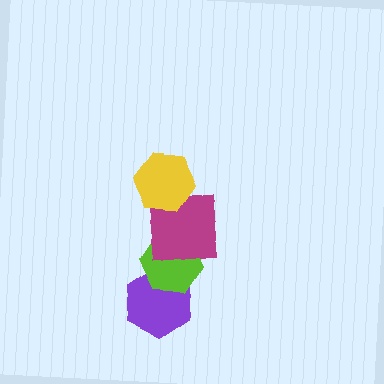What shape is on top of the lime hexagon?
The magenta square is on top of the lime hexagon.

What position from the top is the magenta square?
The magenta square is 2nd from the top.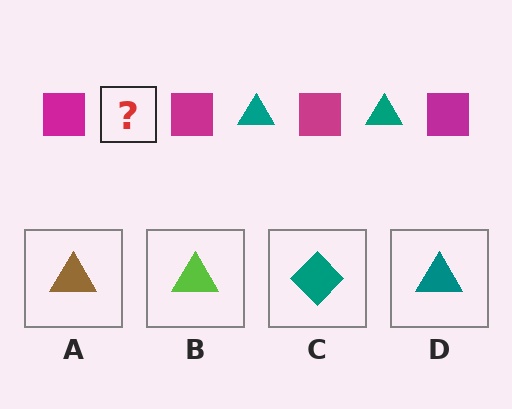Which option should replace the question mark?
Option D.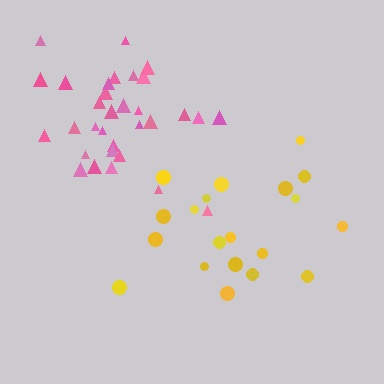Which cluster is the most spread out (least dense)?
Yellow.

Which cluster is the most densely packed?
Pink.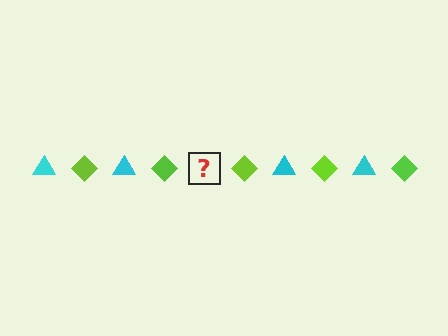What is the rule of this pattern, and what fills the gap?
The rule is that the pattern alternates between cyan triangle and lime diamond. The gap should be filled with a cyan triangle.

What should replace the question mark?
The question mark should be replaced with a cyan triangle.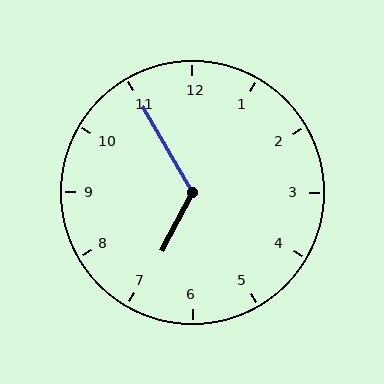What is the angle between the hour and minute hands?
Approximately 122 degrees.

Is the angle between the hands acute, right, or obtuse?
It is obtuse.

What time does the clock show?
6:55.